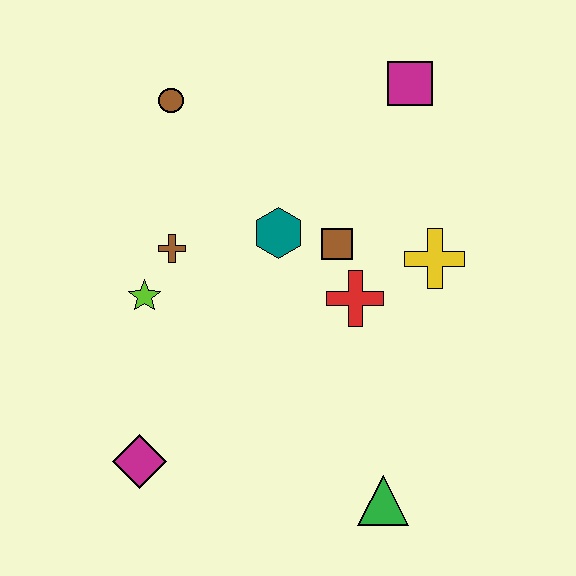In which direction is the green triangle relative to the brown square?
The green triangle is below the brown square.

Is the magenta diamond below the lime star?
Yes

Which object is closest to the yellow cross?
The red cross is closest to the yellow cross.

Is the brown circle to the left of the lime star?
No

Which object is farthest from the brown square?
The magenta diamond is farthest from the brown square.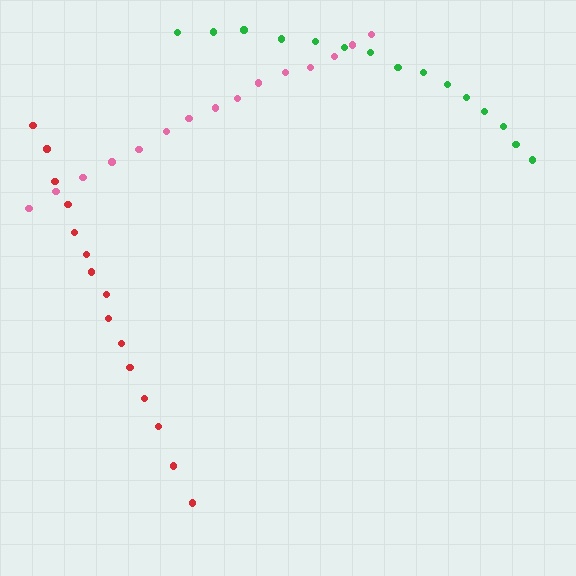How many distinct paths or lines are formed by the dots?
There are 3 distinct paths.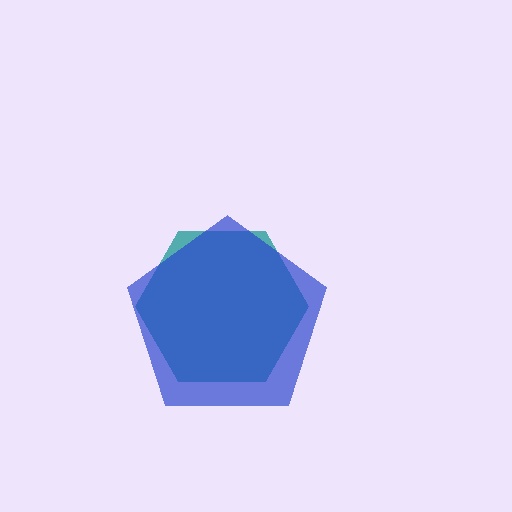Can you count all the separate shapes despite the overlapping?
Yes, there are 2 separate shapes.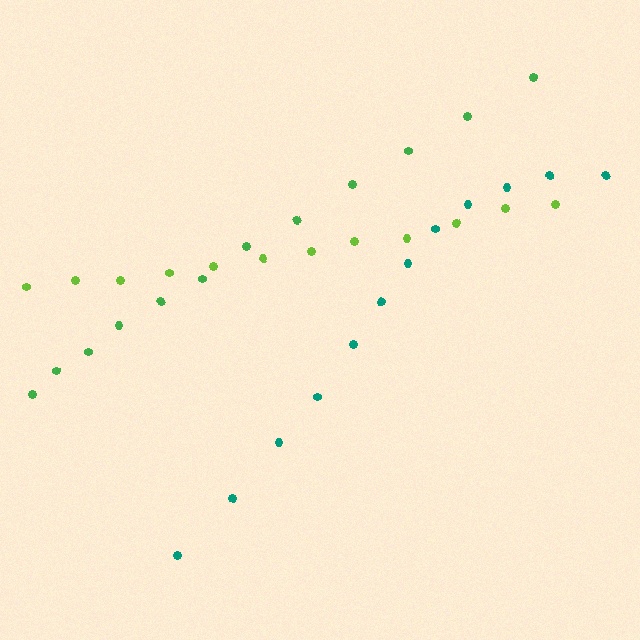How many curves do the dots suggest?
There are 3 distinct paths.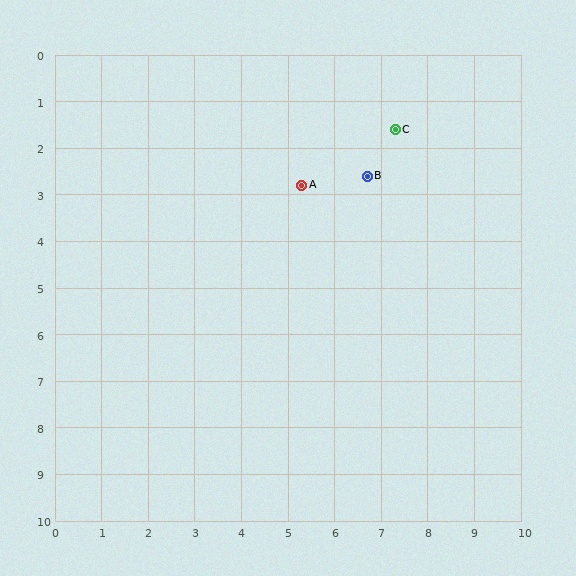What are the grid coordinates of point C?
Point C is at approximately (7.3, 1.6).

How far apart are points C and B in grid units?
Points C and B are about 1.2 grid units apart.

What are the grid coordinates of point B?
Point B is at approximately (6.7, 2.6).